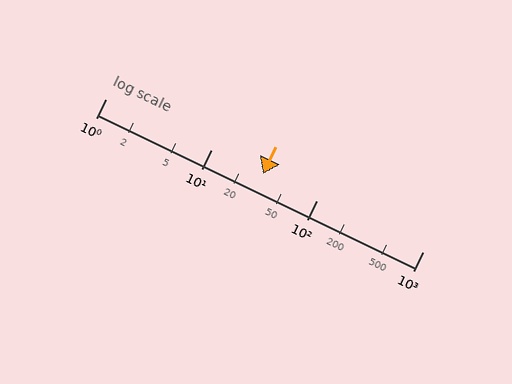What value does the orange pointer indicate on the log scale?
The pointer indicates approximately 31.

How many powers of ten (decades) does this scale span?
The scale spans 3 decades, from 1 to 1000.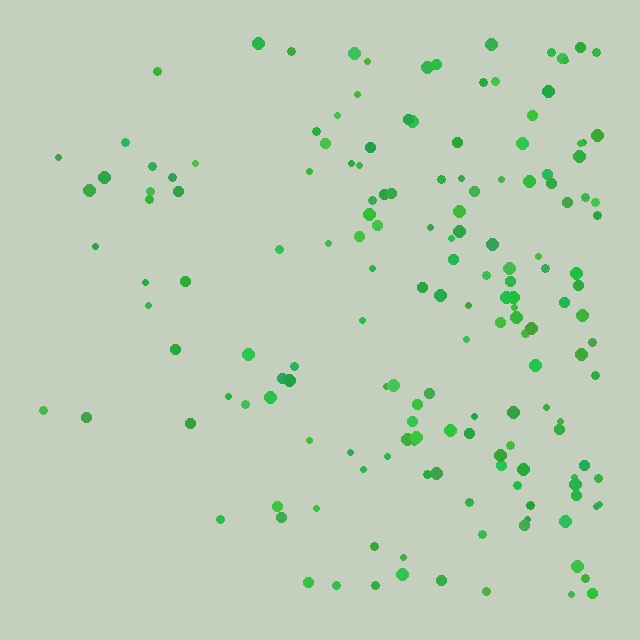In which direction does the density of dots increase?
From left to right, with the right side densest.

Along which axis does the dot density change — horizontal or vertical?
Horizontal.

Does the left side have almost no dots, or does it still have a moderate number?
Still a moderate number, just noticeably fewer than the right.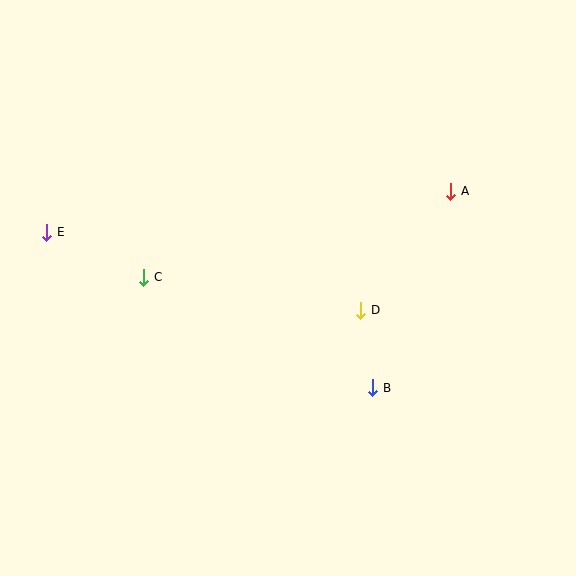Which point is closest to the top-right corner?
Point A is closest to the top-right corner.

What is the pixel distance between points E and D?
The distance between E and D is 324 pixels.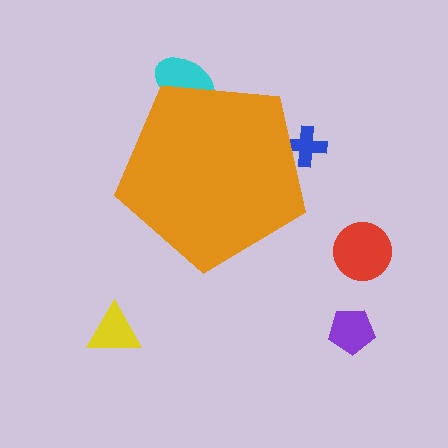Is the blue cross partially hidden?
Yes, the blue cross is partially hidden behind the orange pentagon.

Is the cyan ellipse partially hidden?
Yes, the cyan ellipse is partially hidden behind the orange pentagon.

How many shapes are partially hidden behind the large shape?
2 shapes are partially hidden.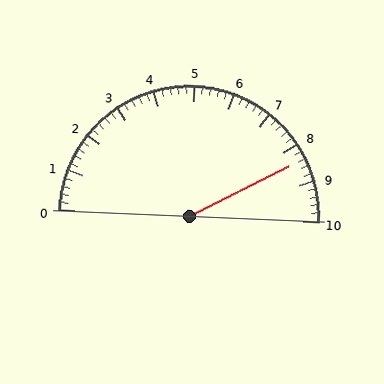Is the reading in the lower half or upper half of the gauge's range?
The reading is in the upper half of the range (0 to 10).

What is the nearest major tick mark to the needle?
The nearest major tick mark is 8.